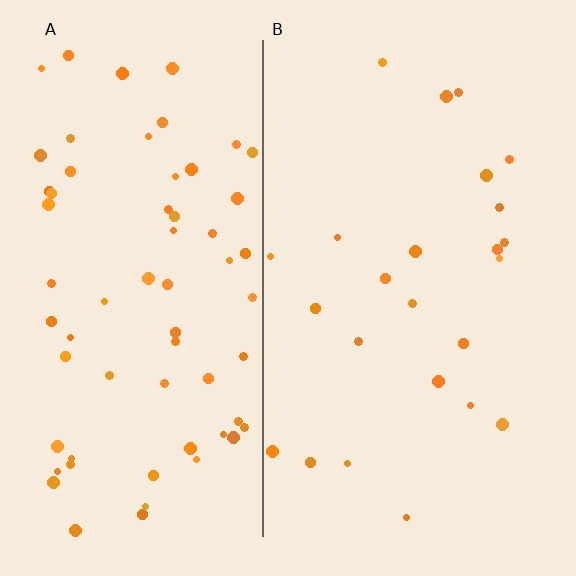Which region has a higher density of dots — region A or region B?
A (the left).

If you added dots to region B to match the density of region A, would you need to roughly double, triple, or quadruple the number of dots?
Approximately triple.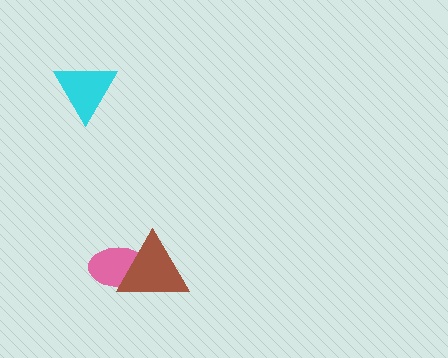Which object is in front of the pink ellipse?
The brown triangle is in front of the pink ellipse.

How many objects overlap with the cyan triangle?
0 objects overlap with the cyan triangle.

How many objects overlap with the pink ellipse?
1 object overlaps with the pink ellipse.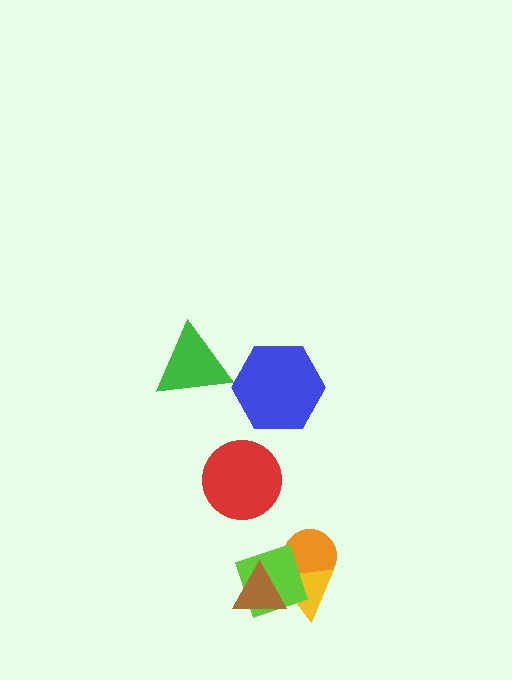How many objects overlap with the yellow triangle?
3 objects overlap with the yellow triangle.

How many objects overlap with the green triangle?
0 objects overlap with the green triangle.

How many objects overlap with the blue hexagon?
0 objects overlap with the blue hexagon.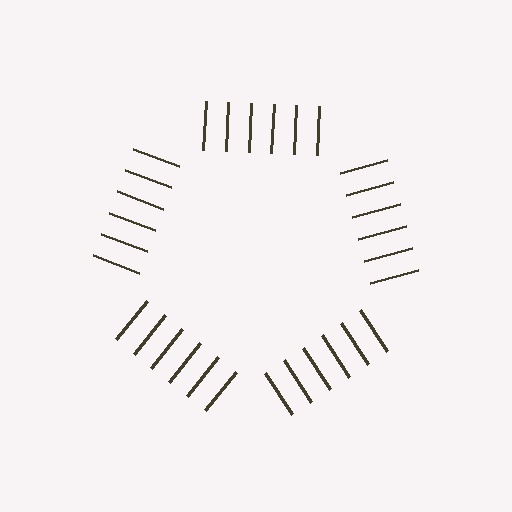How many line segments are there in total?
30 — 6 along each of the 5 edges.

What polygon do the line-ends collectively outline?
An illusory pentagon — the line segments terminate on its edges but no continuous stroke is drawn.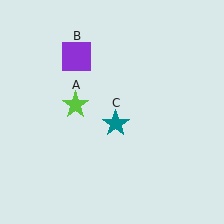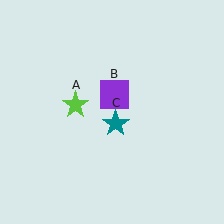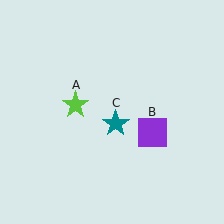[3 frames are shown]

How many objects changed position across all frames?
1 object changed position: purple square (object B).